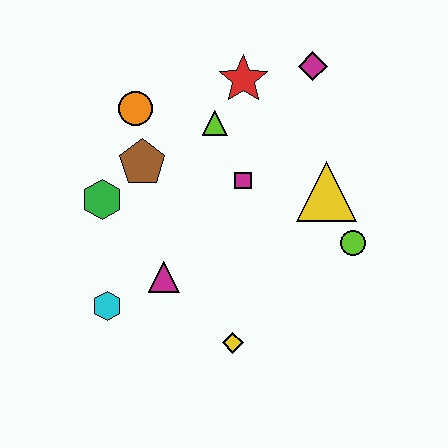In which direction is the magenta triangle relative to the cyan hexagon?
The magenta triangle is to the right of the cyan hexagon.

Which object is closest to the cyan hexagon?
The magenta triangle is closest to the cyan hexagon.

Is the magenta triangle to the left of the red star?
Yes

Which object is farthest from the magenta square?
The cyan hexagon is farthest from the magenta square.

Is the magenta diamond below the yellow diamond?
No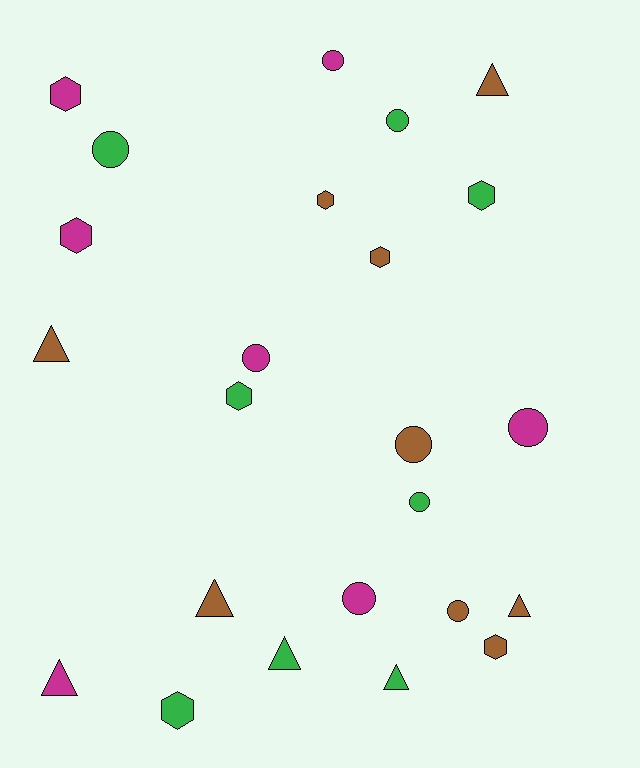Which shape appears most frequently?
Circle, with 9 objects.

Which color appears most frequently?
Brown, with 9 objects.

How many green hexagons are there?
There are 3 green hexagons.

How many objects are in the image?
There are 24 objects.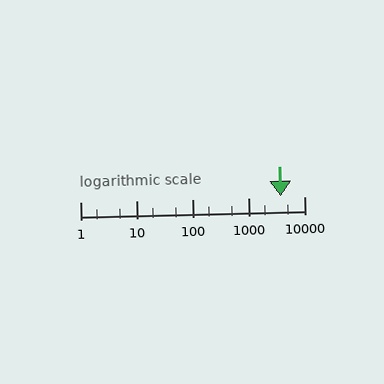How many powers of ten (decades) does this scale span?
The scale spans 4 decades, from 1 to 10000.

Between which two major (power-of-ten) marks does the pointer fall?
The pointer is between 1000 and 10000.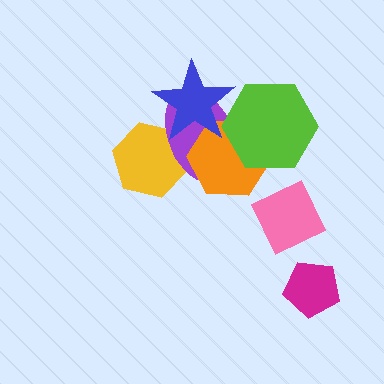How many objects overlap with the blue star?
4 objects overlap with the blue star.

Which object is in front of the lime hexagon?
The blue star is in front of the lime hexagon.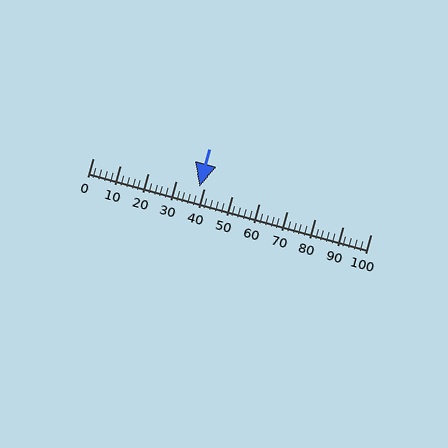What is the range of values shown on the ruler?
The ruler shows values from 0 to 100.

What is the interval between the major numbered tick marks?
The major tick marks are spaced 10 units apart.